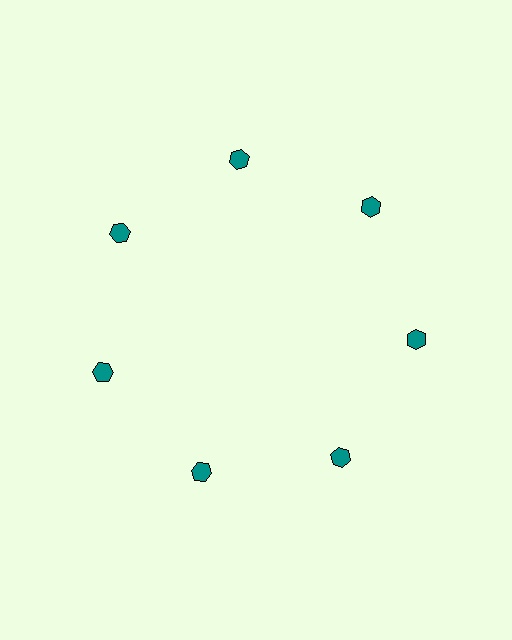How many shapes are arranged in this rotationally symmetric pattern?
There are 7 shapes, arranged in 7 groups of 1.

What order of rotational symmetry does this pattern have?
This pattern has 7-fold rotational symmetry.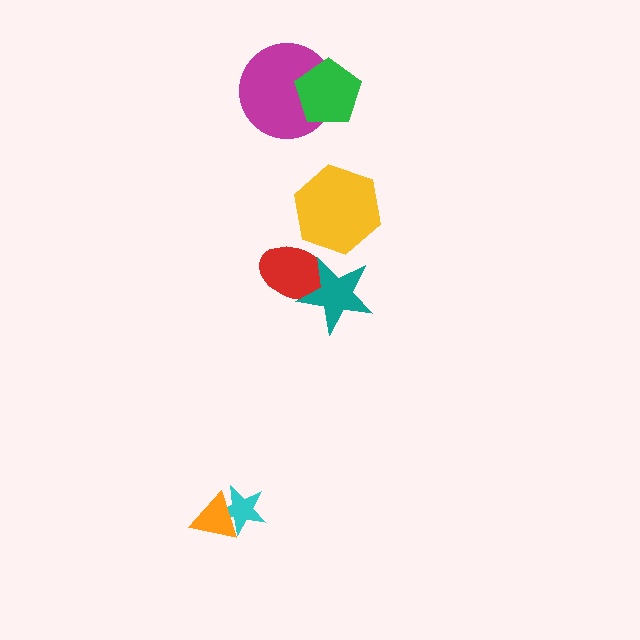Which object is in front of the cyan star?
The orange triangle is in front of the cyan star.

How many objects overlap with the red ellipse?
1 object overlaps with the red ellipse.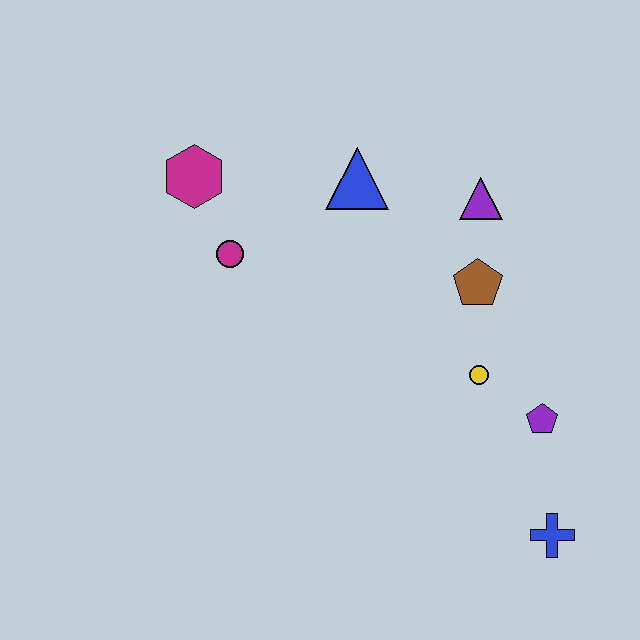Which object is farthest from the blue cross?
The magenta hexagon is farthest from the blue cross.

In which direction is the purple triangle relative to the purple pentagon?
The purple triangle is above the purple pentagon.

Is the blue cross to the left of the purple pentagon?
No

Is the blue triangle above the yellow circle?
Yes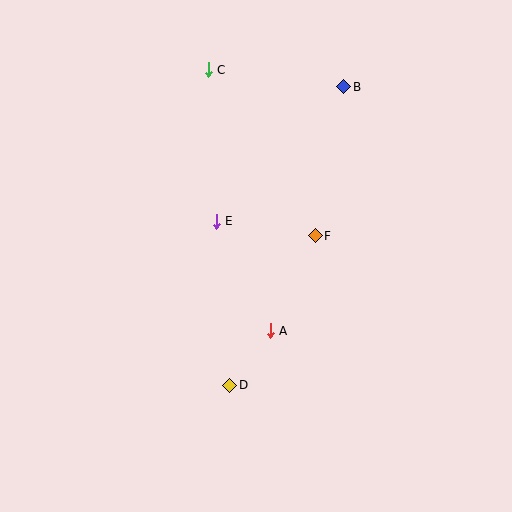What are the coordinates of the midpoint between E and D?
The midpoint between E and D is at (223, 303).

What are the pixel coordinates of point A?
Point A is at (270, 331).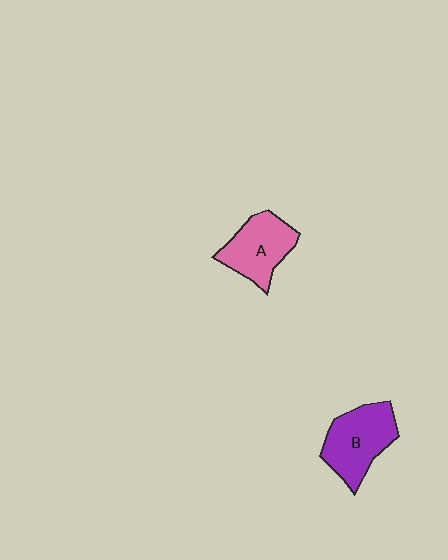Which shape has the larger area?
Shape B (purple).